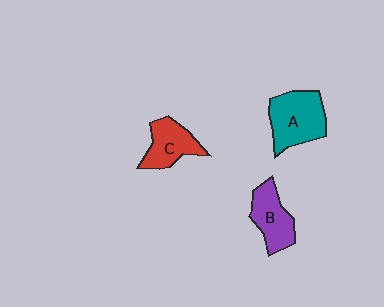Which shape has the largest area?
Shape A (teal).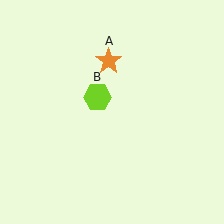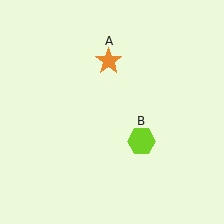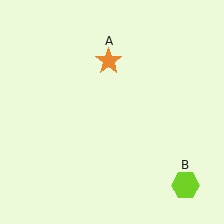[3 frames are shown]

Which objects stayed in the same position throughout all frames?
Orange star (object A) remained stationary.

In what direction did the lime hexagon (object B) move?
The lime hexagon (object B) moved down and to the right.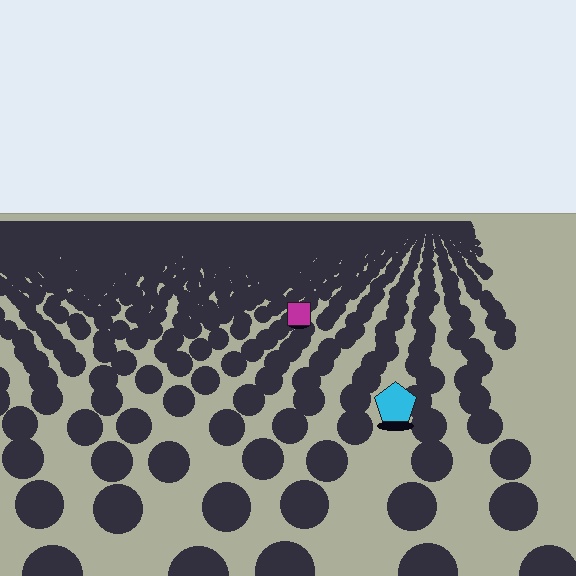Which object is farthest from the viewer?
The magenta square is farthest from the viewer. It appears smaller and the ground texture around it is denser.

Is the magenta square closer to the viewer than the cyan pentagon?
No. The cyan pentagon is closer — you can tell from the texture gradient: the ground texture is coarser near it.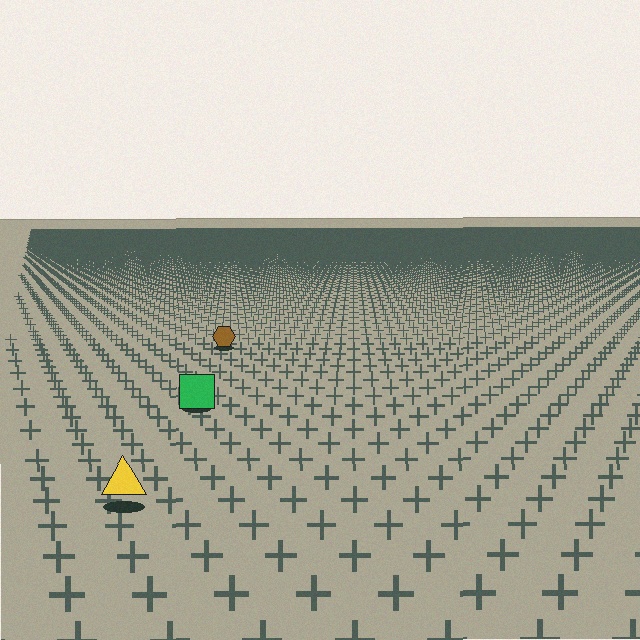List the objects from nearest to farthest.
From nearest to farthest: the yellow triangle, the green square, the brown hexagon.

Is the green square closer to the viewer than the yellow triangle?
No. The yellow triangle is closer — you can tell from the texture gradient: the ground texture is coarser near it.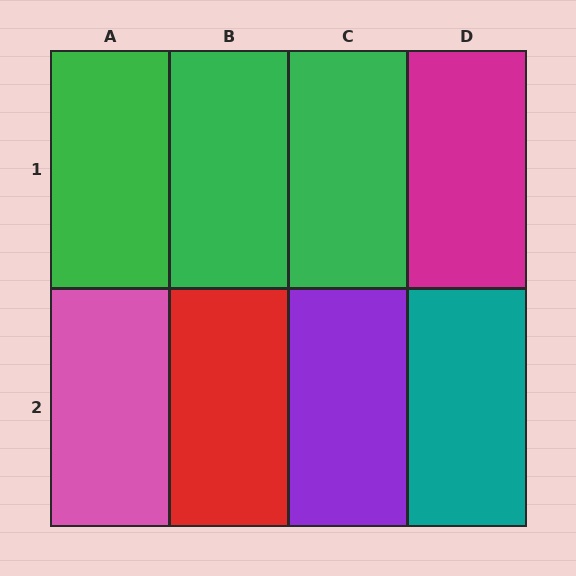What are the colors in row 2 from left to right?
Pink, red, purple, teal.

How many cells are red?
1 cell is red.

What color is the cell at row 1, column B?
Green.